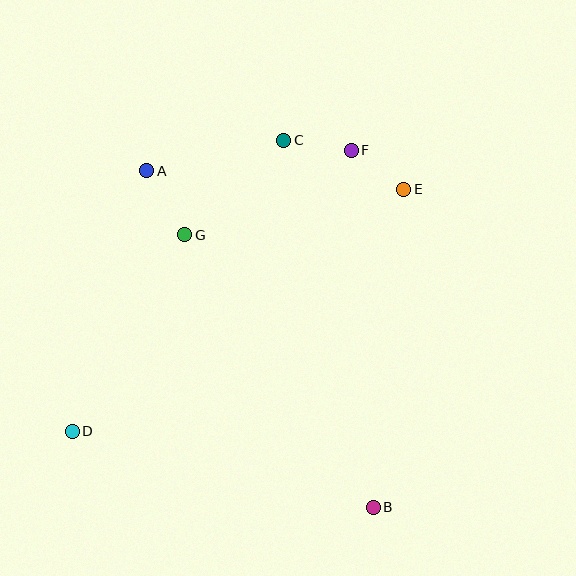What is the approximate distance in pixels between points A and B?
The distance between A and B is approximately 406 pixels.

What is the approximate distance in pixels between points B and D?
The distance between B and D is approximately 310 pixels.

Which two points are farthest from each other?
Points D and E are farthest from each other.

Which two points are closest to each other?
Points E and F are closest to each other.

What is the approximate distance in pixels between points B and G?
The distance between B and G is approximately 331 pixels.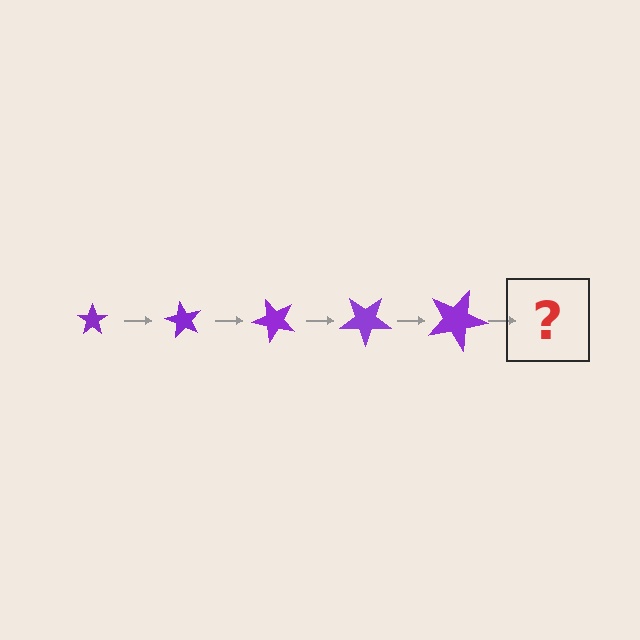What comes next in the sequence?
The next element should be a star, larger than the previous one and rotated 300 degrees from the start.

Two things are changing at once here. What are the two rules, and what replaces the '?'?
The two rules are that the star grows larger each step and it rotates 60 degrees each step. The '?' should be a star, larger than the previous one and rotated 300 degrees from the start.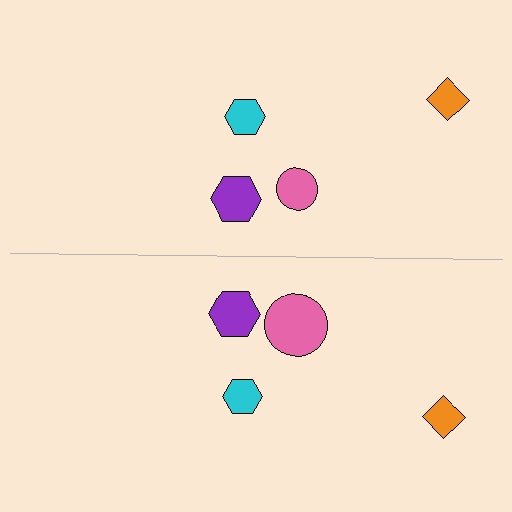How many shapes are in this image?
There are 8 shapes in this image.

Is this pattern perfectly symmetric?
No, the pattern is not perfectly symmetric. The pink circle on the bottom side has a different size than its mirror counterpart.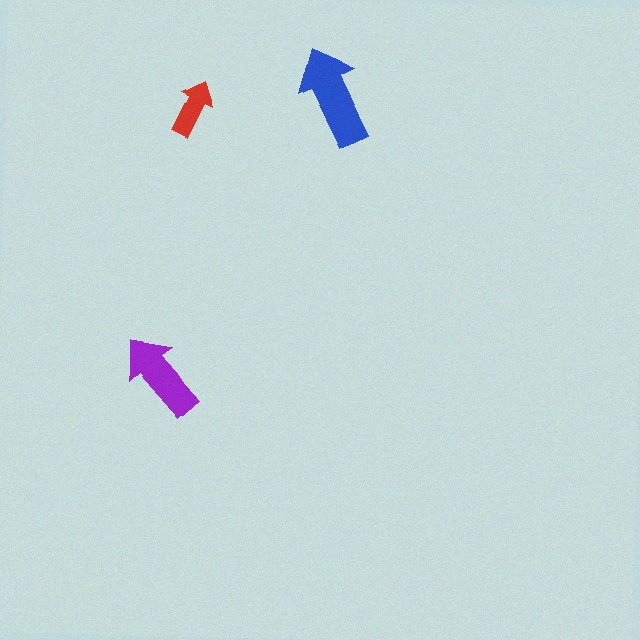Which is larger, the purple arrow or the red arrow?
The purple one.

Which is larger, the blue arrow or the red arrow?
The blue one.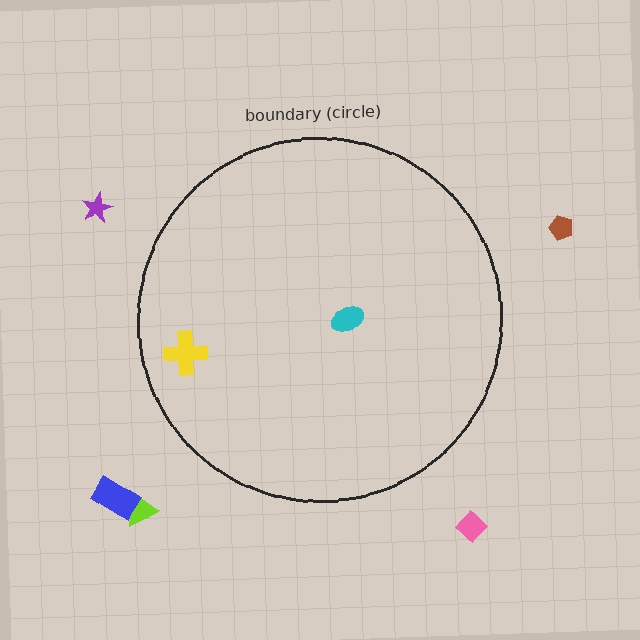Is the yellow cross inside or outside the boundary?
Inside.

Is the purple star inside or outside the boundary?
Outside.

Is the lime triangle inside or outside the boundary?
Outside.